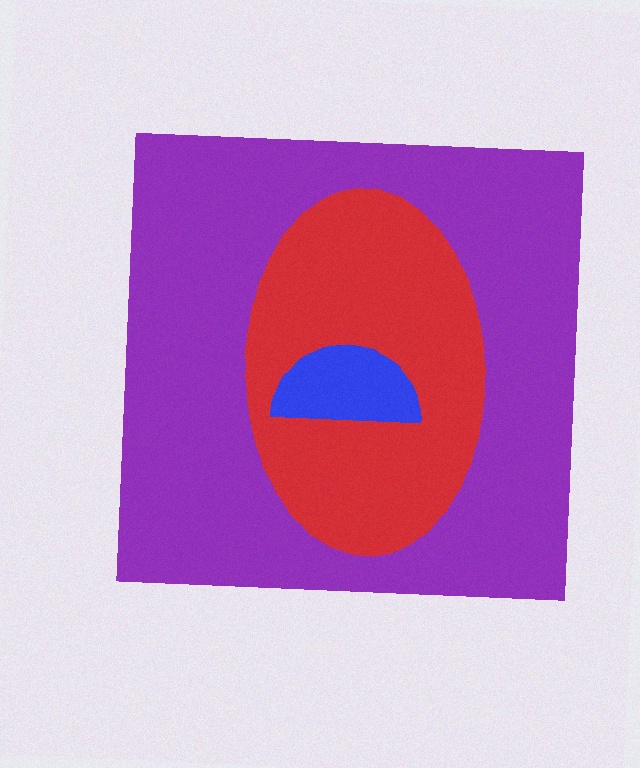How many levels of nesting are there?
3.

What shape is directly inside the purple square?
The red ellipse.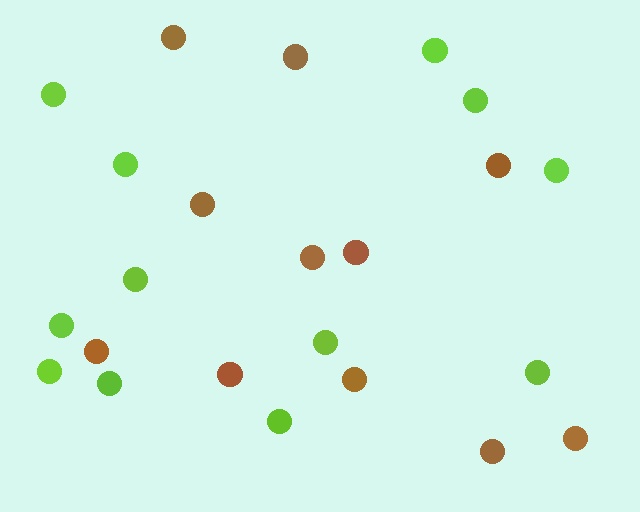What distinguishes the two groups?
There are 2 groups: one group of brown circles (11) and one group of lime circles (12).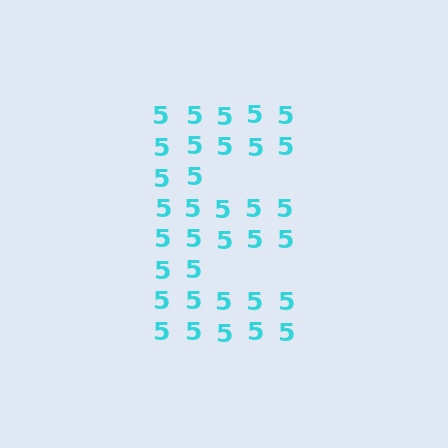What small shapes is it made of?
It is made of small digit 5's.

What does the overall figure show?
The overall figure shows the letter E.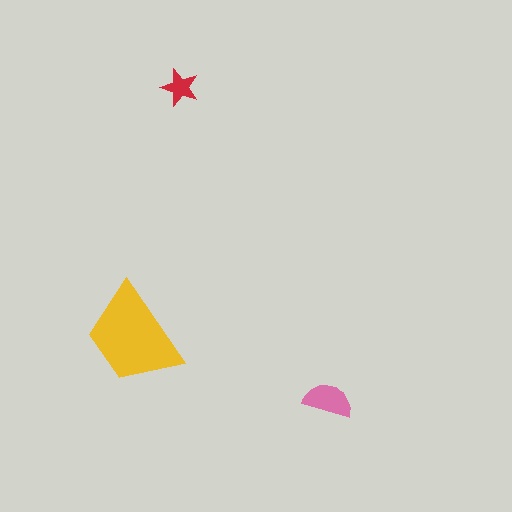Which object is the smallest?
The red star.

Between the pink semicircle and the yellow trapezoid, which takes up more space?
The yellow trapezoid.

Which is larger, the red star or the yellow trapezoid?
The yellow trapezoid.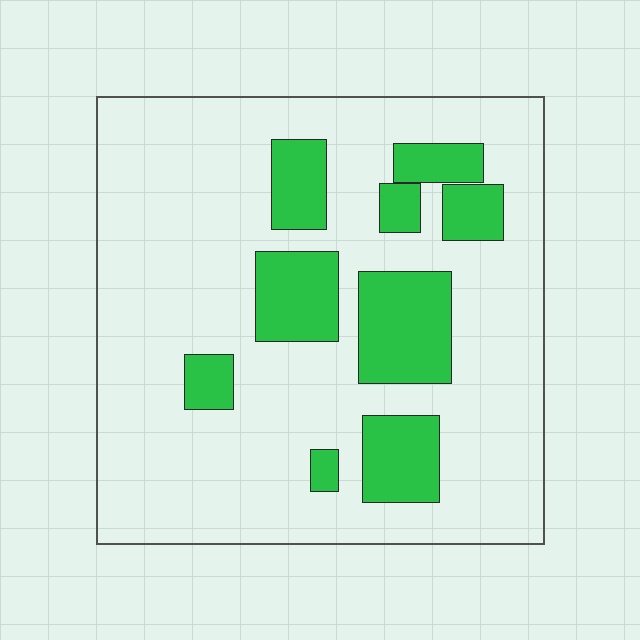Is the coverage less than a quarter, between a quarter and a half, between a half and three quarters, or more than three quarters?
Less than a quarter.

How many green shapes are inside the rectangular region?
9.